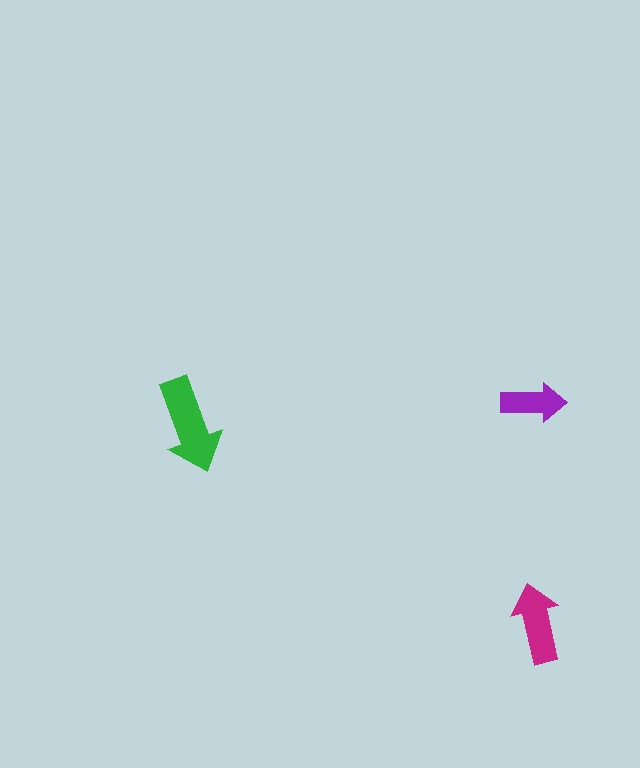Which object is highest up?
The purple arrow is topmost.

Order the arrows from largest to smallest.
the green one, the magenta one, the purple one.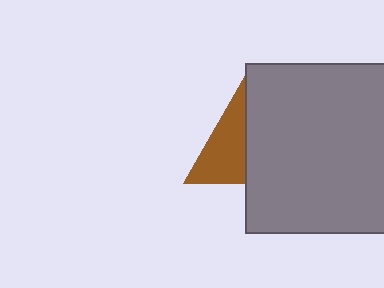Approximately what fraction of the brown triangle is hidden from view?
Roughly 57% of the brown triangle is hidden behind the gray square.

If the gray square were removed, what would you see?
You would see the complete brown triangle.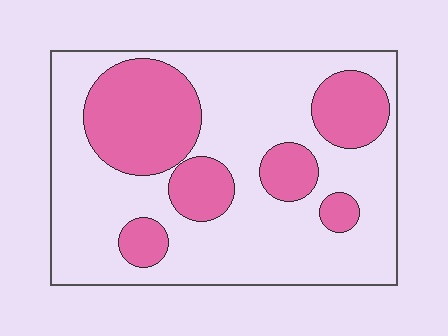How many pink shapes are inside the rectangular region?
6.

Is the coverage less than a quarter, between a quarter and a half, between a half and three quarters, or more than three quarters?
Between a quarter and a half.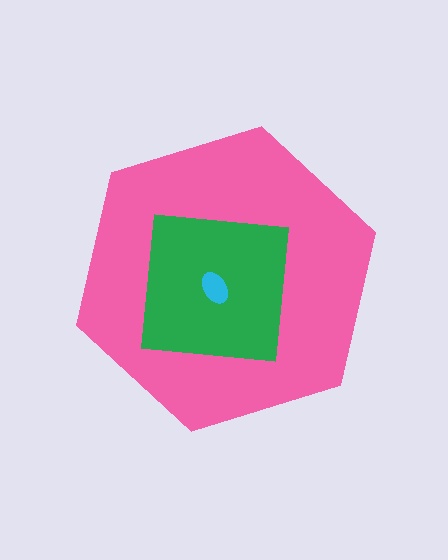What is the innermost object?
The cyan ellipse.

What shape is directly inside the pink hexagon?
The green square.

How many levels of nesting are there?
3.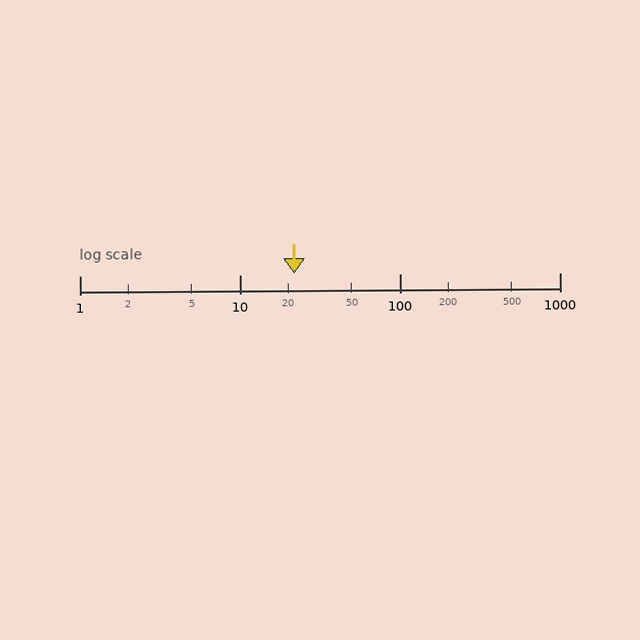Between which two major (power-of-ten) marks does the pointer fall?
The pointer is between 10 and 100.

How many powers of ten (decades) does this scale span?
The scale spans 3 decades, from 1 to 1000.